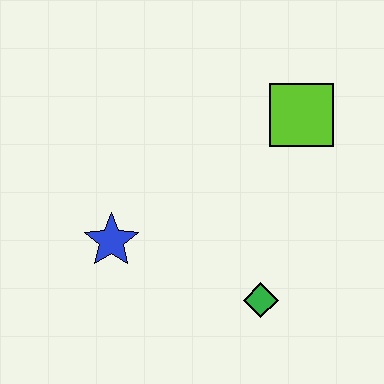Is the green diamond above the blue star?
No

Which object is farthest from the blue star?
The lime square is farthest from the blue star.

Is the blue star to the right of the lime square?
No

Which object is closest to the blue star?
The green diamond is closest to the blue star.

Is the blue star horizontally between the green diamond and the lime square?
No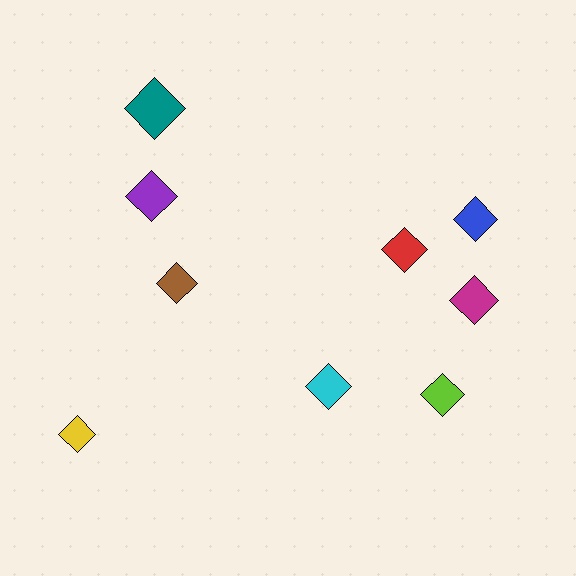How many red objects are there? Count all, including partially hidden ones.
There is 1 red object.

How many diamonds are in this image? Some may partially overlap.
There are 9 diamonds.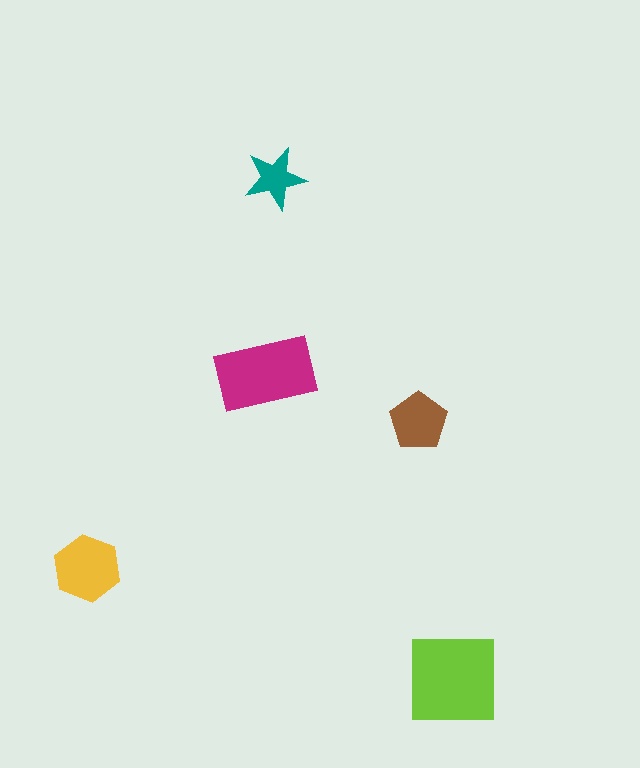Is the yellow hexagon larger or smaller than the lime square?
Smaller.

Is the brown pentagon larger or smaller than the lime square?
Smaller.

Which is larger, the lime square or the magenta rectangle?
The lime square.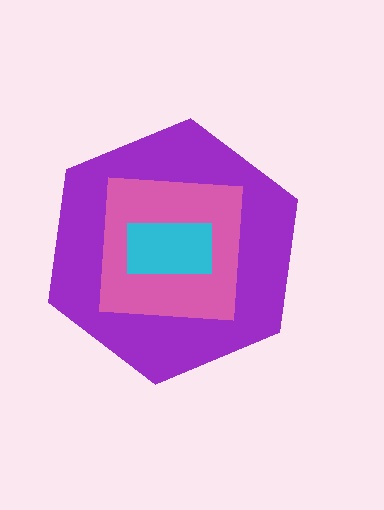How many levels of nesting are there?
3.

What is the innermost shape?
The cyan rectangle.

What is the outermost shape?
The purple hexagon.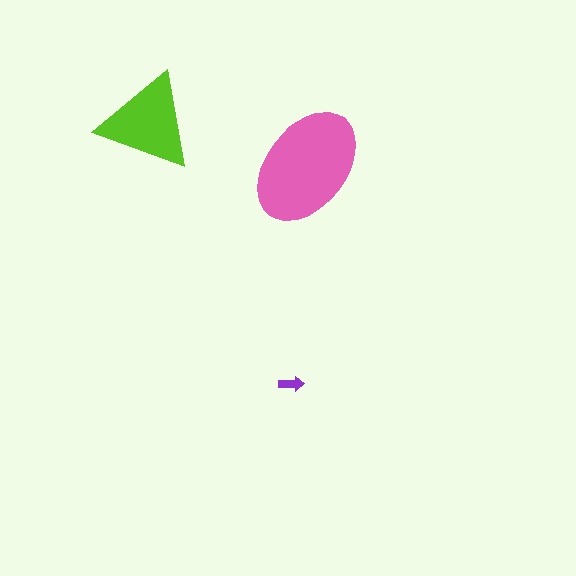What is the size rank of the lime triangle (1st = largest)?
2nd.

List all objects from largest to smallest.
The pink ellipse, the lime triangle, the purple arrow.